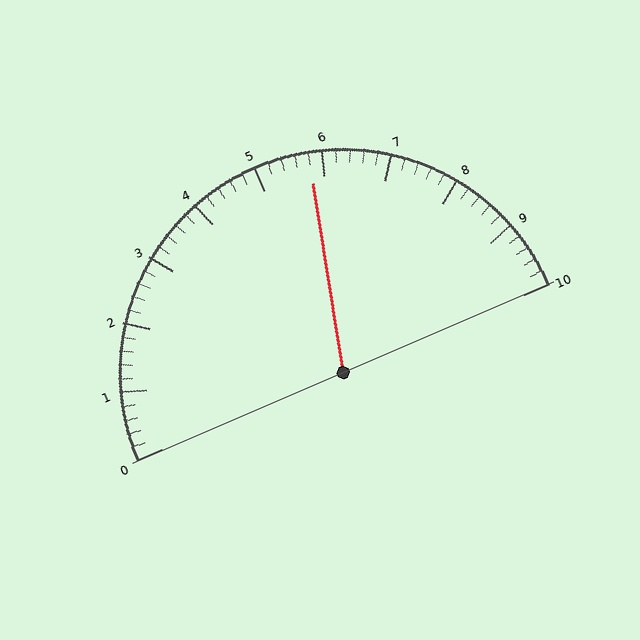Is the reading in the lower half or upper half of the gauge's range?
The reading is in the upper half of the range (0 to 10).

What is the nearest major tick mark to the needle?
The nearest major tick mark is 6.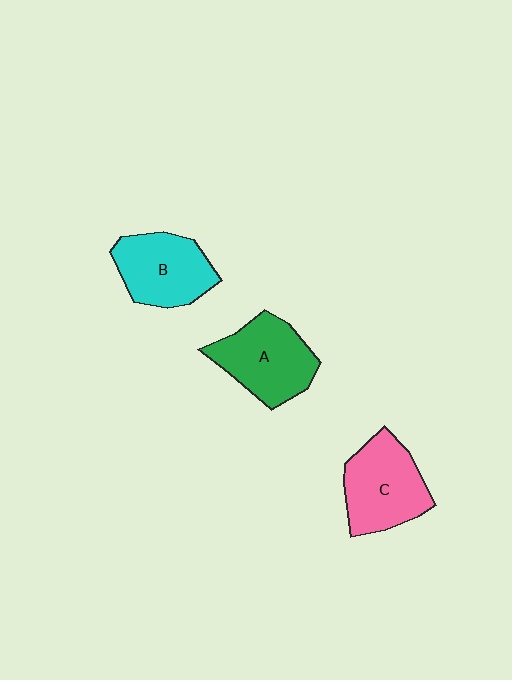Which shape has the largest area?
Shape A (green).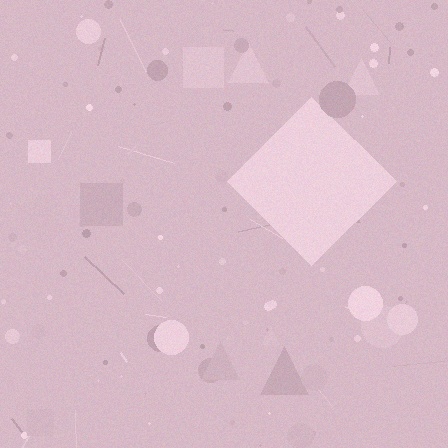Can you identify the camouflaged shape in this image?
The camouflaged shape is a diamond.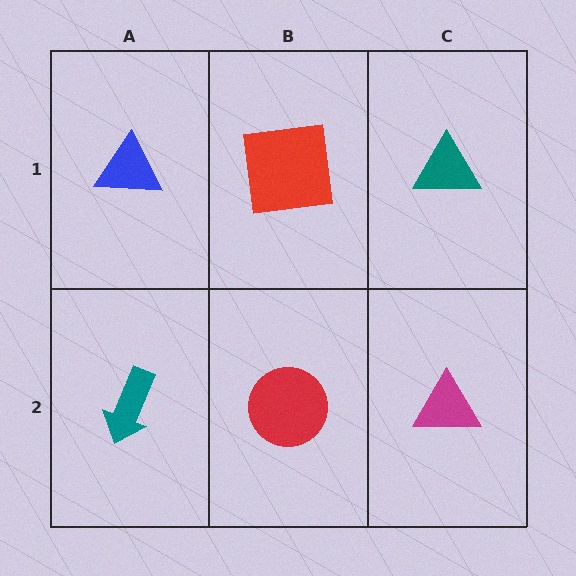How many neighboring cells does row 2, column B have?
3.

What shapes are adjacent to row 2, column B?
A red square (row 1, column B), a teal arrow (row 2, column A), a magenta triangle (row 2, column C).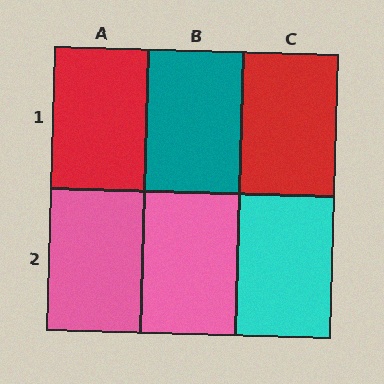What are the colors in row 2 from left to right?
Pink, pink, cyan.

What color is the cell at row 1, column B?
Teal.